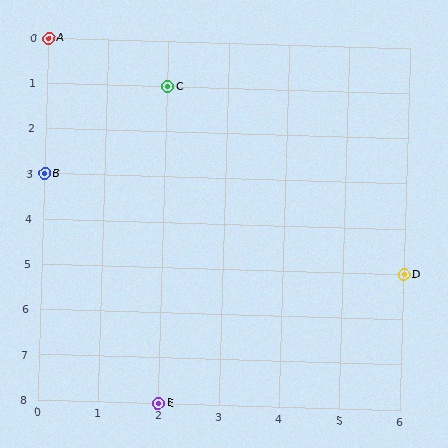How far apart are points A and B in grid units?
Points A and B are 3 rows apart.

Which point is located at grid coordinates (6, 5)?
Point D is at (6, 5).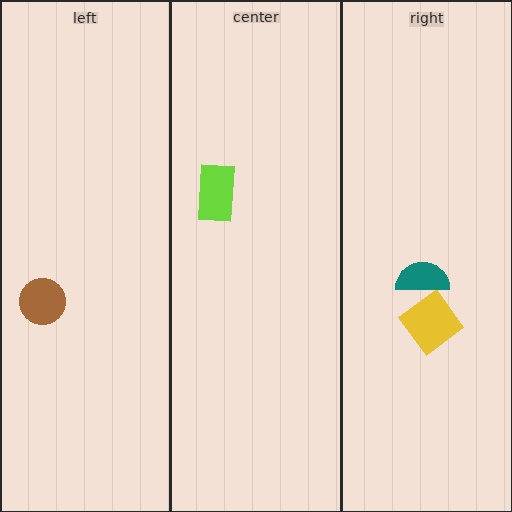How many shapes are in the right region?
2.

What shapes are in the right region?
The yellow diamond, the teal semicircle.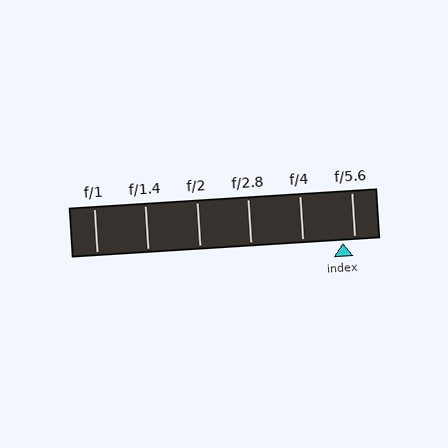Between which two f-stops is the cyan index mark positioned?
The index mark is between f/4 and f/5.6.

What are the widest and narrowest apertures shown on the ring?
The widest aperture shown is f/1 and the narrowest is f/5.6.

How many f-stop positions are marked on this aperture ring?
There are 6 f-stop positions marked.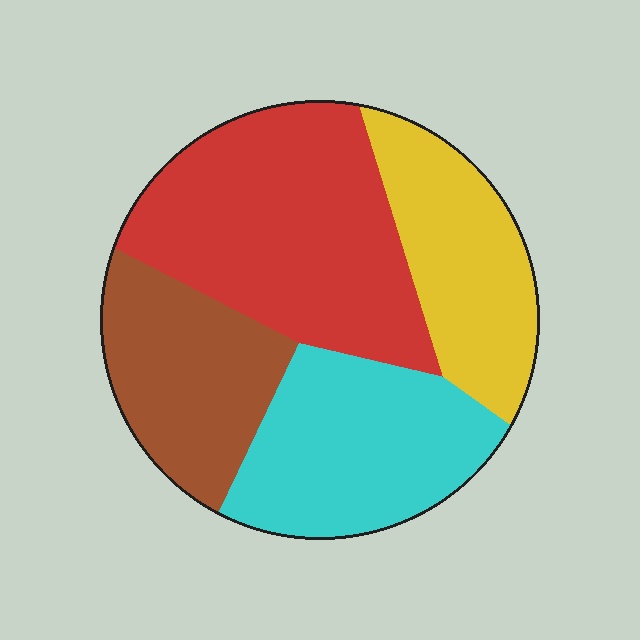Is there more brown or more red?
Red.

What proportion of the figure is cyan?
Cyan takes up about one quarter (1/4) of the figure.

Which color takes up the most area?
Red, at roughly 35%.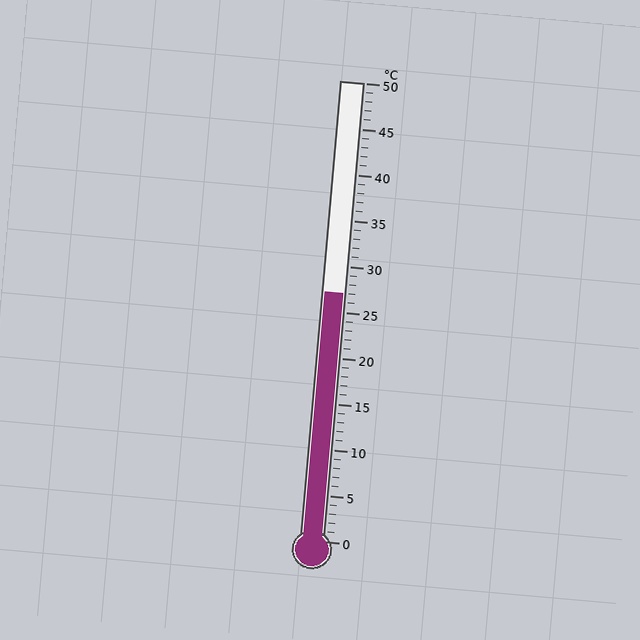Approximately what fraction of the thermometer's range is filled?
The thermometer is filled to approximately 55% of its range.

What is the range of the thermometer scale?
The thermometer scale ranges from 0°C to 50°C.